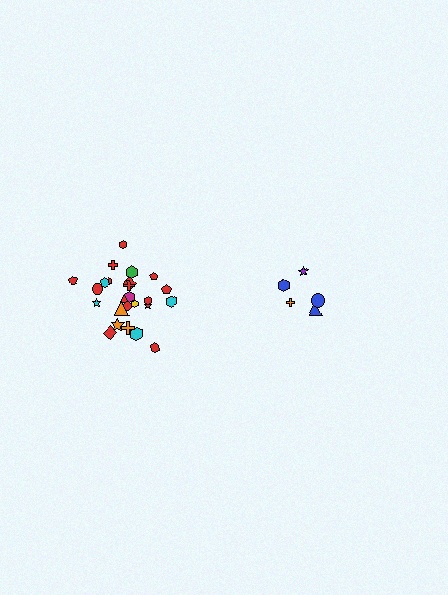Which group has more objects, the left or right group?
The left group.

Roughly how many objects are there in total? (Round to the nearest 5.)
Roughly 30 objects in total.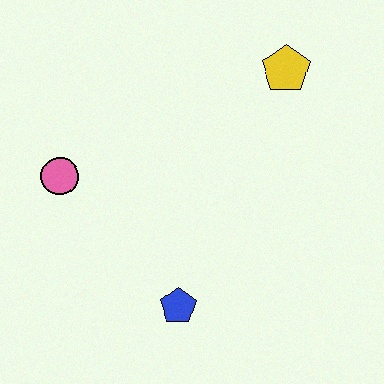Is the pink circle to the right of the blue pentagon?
No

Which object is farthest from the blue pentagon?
The yellow pentagon is farthest from the blue pentagon.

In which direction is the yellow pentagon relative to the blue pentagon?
The yellow pentagon is above the blue pentagon.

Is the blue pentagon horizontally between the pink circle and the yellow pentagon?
Yes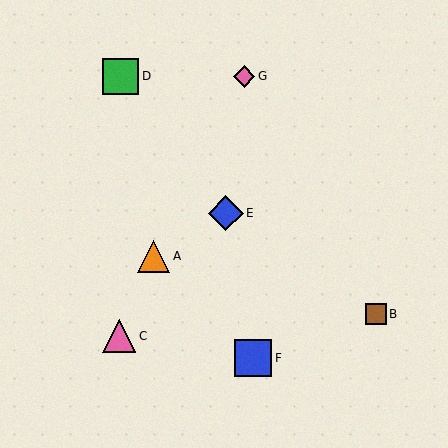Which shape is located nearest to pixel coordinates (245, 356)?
The blue square (labeled F) at (253, 358) is nearest to that location.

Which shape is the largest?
The blue square (labeled F) is the largest.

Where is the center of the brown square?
The center of the brown square is at (376, 314).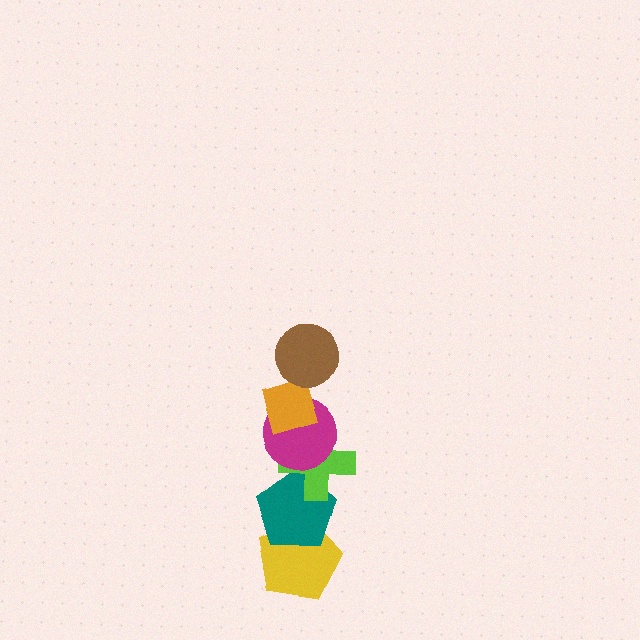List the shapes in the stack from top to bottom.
From top to bottom: the brown circle, the orange diamond, the magenta circle, the lime cross, the teal pentagon, the yellow pentagon.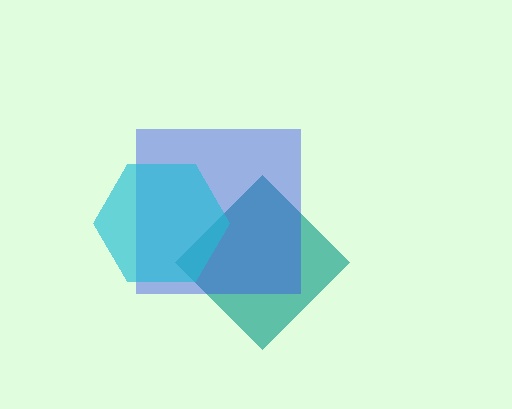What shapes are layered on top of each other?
The layered shapes are: a teal diamond, a blue square, a cyan hexagon.